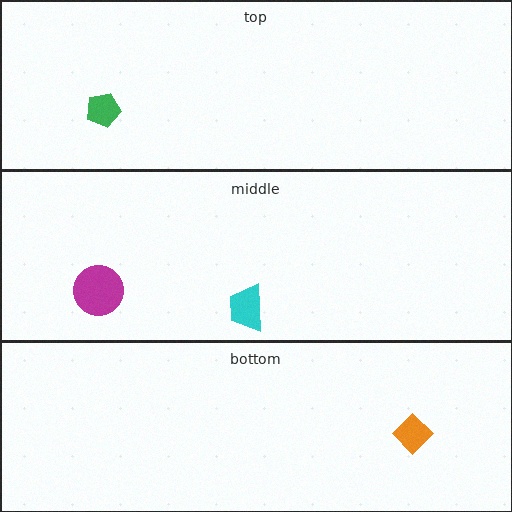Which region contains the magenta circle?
The middle region.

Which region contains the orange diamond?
The bottom region.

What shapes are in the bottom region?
The orange diamond.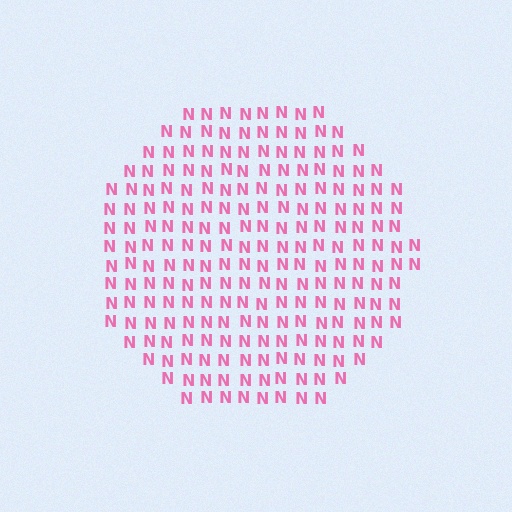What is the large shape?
The large shape is a circle.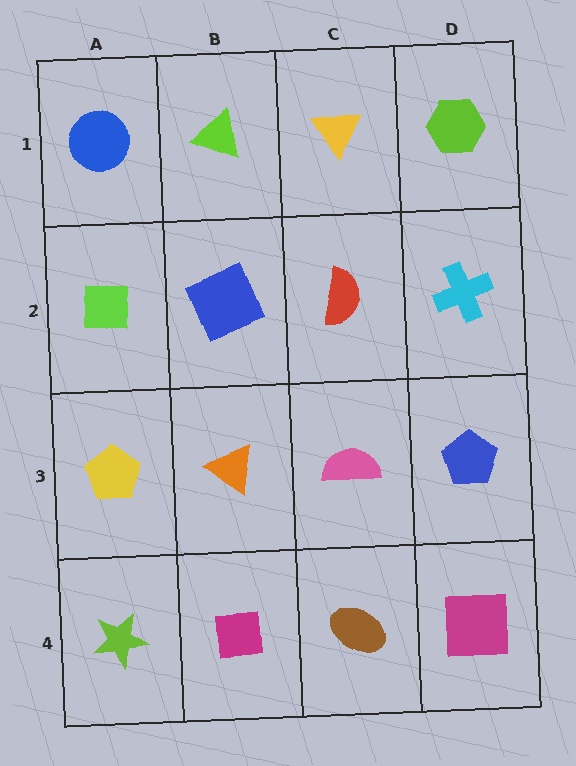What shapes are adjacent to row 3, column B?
A blue square (row 2, column B), a magenta square (row 4, column B), a yellow pentagon (row 3, column A), a pink semicircle (row 3, column C).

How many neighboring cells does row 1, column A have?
2.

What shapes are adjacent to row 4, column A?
A yellow pentagon (row 3, column A), a magenta square (row 4, column B).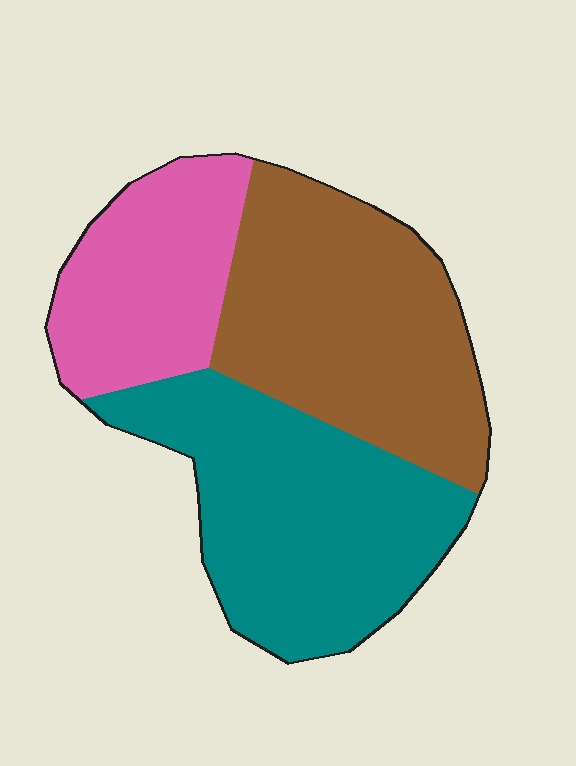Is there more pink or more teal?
Teal.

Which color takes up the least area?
Pink, at roughly 25%.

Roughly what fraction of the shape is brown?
Brown covers 38% of the shape.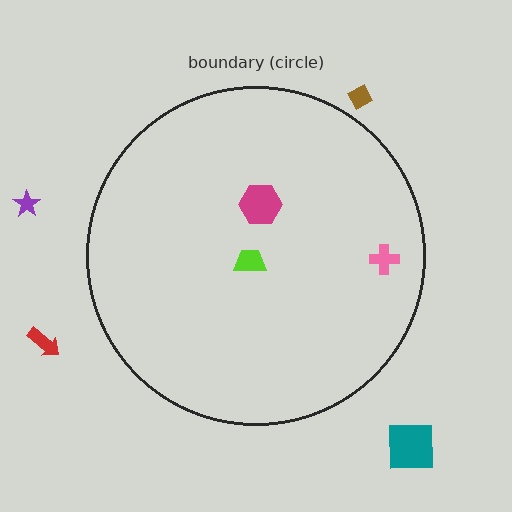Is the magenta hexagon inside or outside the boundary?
Inside.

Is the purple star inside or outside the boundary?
Outside.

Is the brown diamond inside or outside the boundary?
Outside.